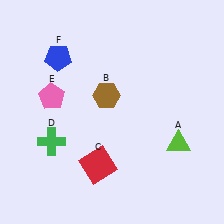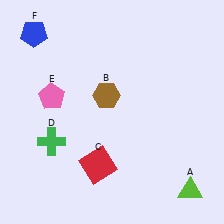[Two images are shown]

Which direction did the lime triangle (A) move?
The lime triangle (A) moved down.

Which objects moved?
The objects that moved are: the lime triangle (A), the blue pentagon (F).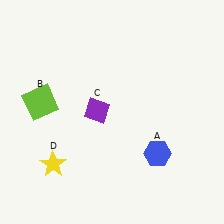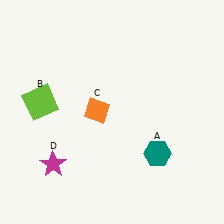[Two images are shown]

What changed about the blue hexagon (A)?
In Image 1, A is blue. In Image 2, it changed to teal.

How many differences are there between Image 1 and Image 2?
There are 3 differences between the two images.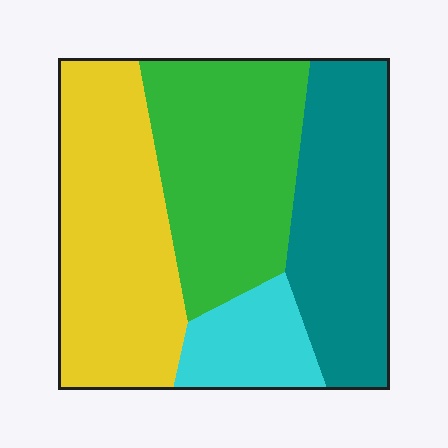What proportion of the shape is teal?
Teal covers around 25% of the shape.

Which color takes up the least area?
Cyan, at roughly 10%.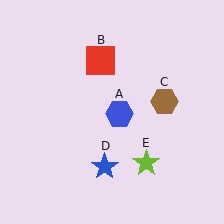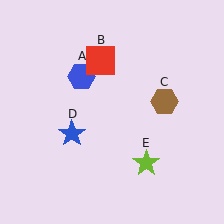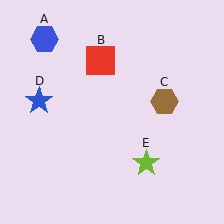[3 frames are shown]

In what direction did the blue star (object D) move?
The blue star (object D) moved up and to the left.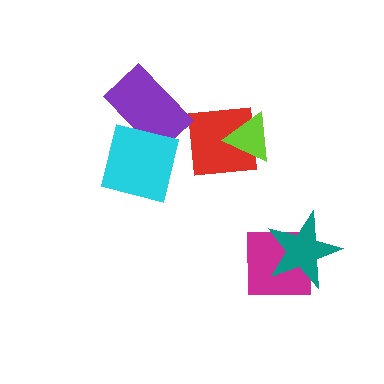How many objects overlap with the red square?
1 object overlaps with the red square.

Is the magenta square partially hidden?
Yes, it is partially covered by another shape.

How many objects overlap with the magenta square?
1 object overlaps with the magenta square.